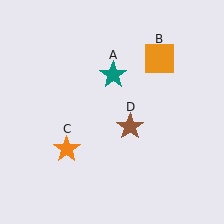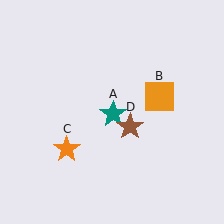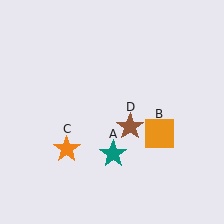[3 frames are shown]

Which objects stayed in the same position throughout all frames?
Orange star (object C) and brown star (object D) remained stationary.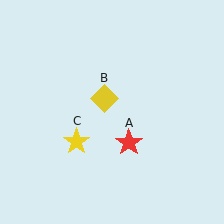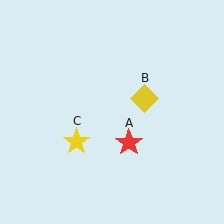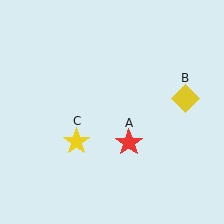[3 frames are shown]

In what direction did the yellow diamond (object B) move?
The yellow diamond (object B) moved right.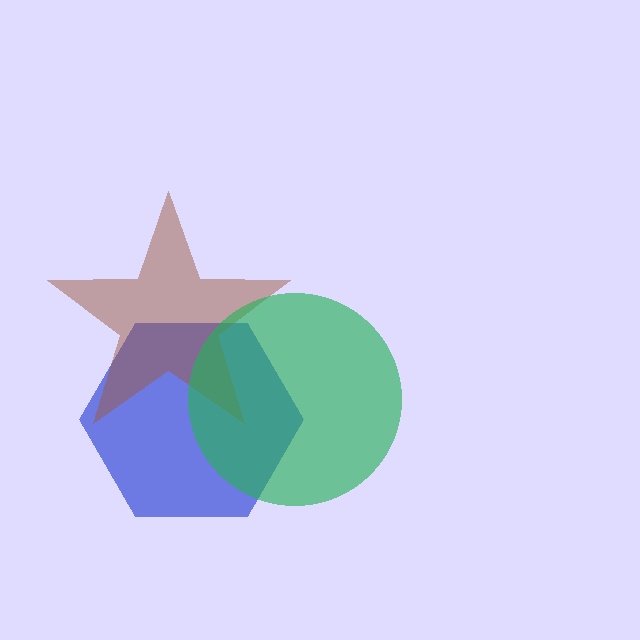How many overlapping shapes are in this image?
There are 3 overlapping shapes in the image.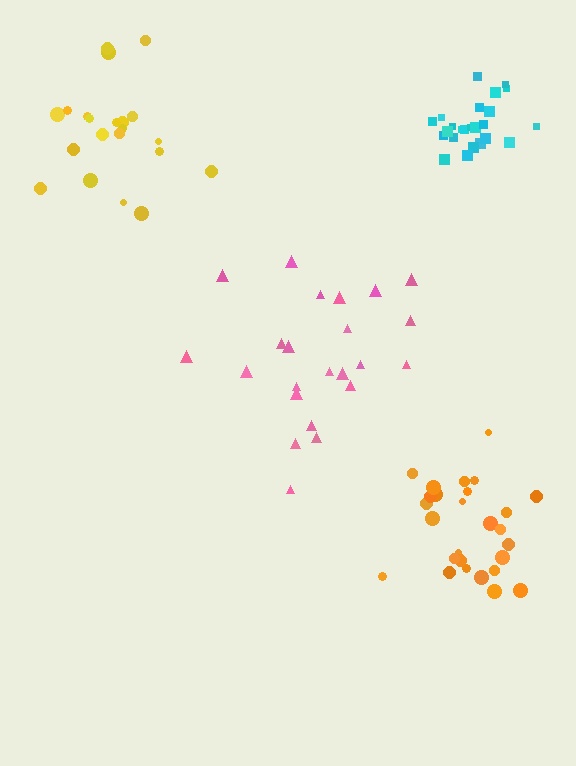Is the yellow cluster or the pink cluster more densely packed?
Yellow.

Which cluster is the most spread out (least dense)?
Pink.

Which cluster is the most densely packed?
Cyan.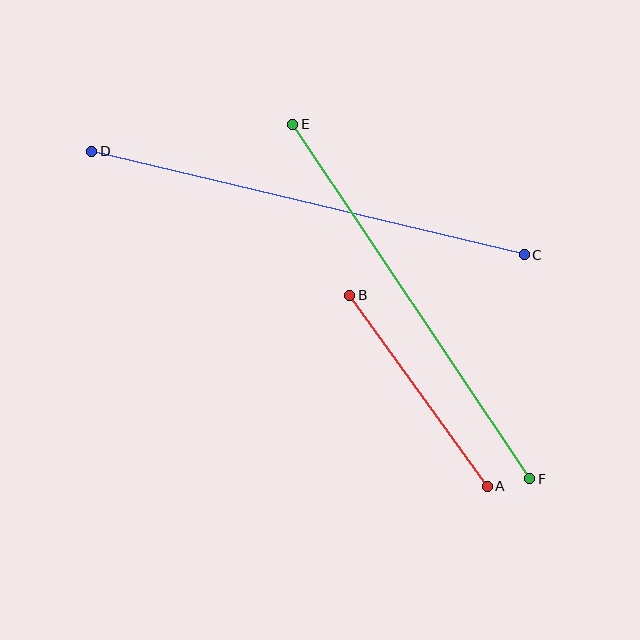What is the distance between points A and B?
The distance is approximately 235 pixels.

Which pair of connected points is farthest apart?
Points C and D are farthest apart.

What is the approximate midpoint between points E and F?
The midpoint is at approximately (411, 301) pixels.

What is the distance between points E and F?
The distance is approximately 426 pixels.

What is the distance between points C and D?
The distance is approximately 445 pixels.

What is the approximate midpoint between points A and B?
The midpoint is at approximately (419, 391) pixels.